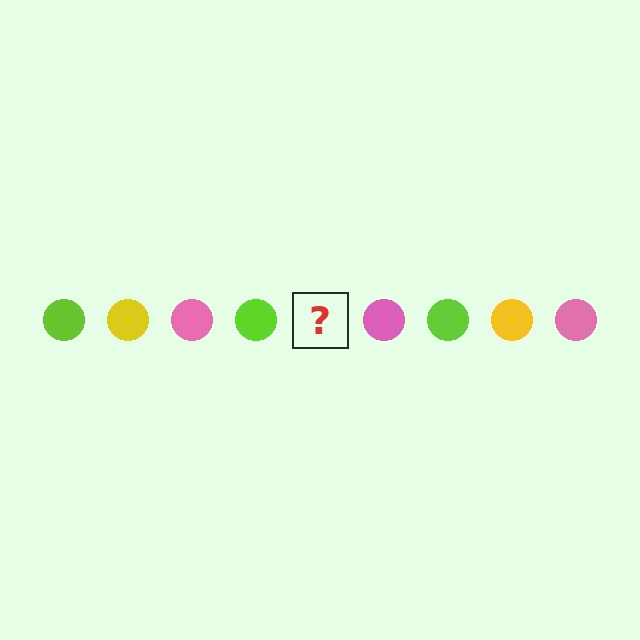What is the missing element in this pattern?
The missing element is a yellow circle.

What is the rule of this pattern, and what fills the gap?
The rule is that the pattern cycles through lime, yellow, pink circles. The gap should be filled with a yellow circle.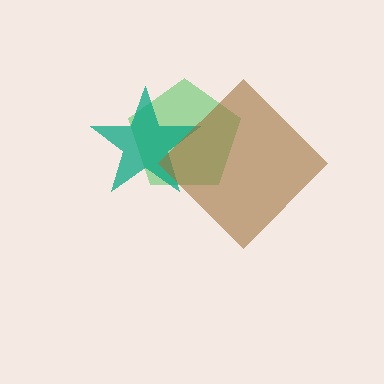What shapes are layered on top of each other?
The layered shapes are: a green pentagon, a teal star, a brown diamond.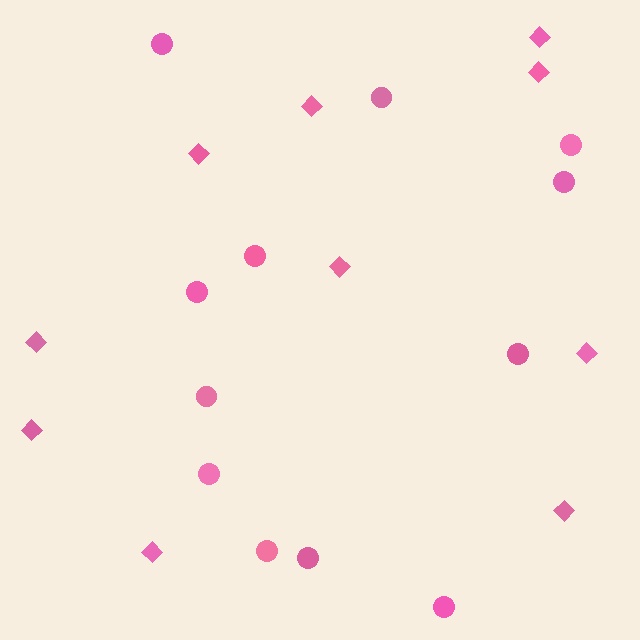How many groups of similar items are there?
There are 2 groups: one group of diamonds (10) and one group of circles (12).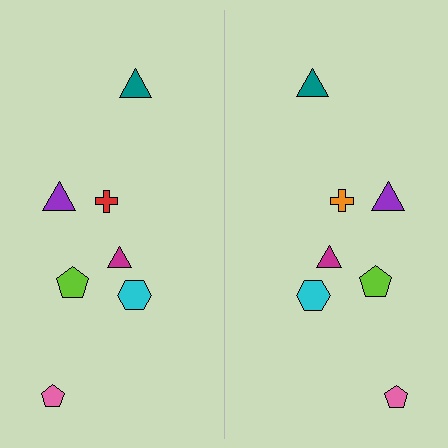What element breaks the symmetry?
The orange cross on the right side breaks the symmetry — its mirror counterpart is red.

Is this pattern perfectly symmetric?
No, the pattern is not perfectly symmetric. The orange cross on the right side breaks the symmetry — its mirror counterpart is red.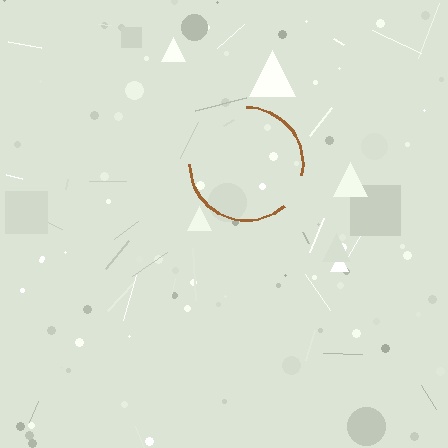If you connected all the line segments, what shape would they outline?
They would outline a circle.